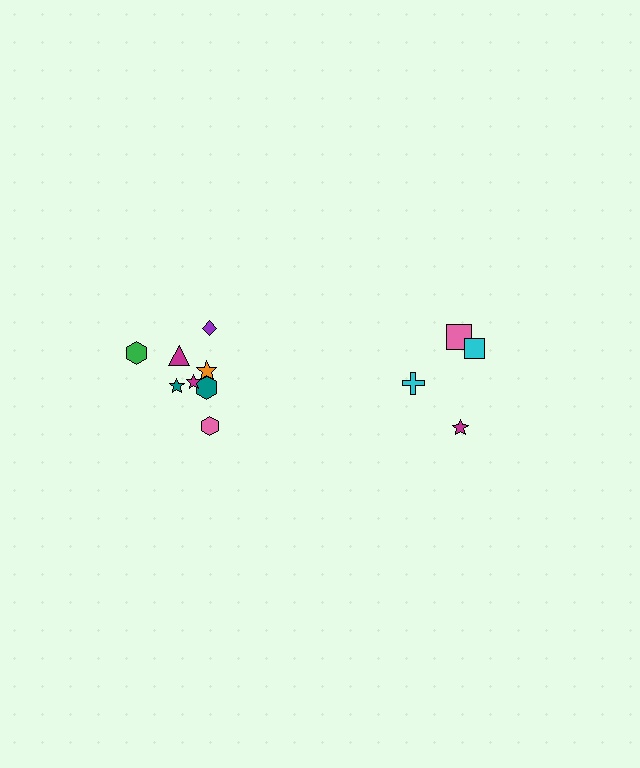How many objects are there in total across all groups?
There are 12 objects.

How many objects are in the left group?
There are 8 objects.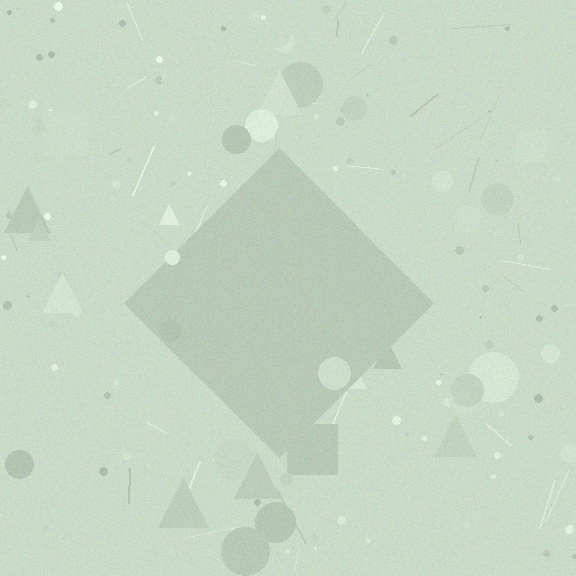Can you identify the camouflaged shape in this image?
The camouflaged shape is a diamond.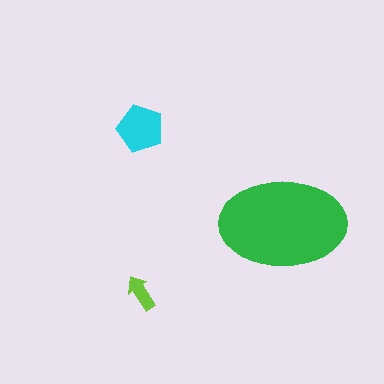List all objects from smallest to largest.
The lime arrow, the cyan pentagon, the green ellipse.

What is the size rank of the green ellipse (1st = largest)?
1st.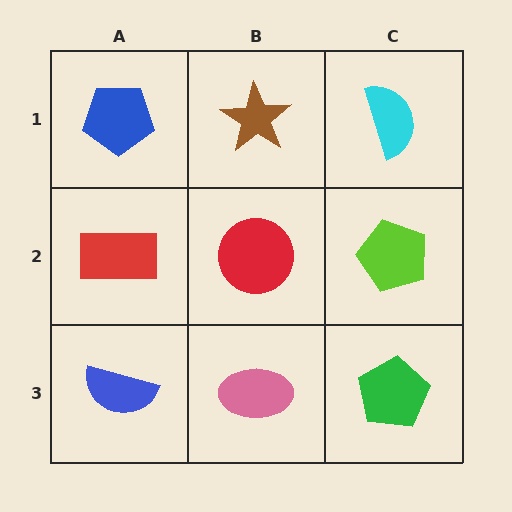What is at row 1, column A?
A blue pentagon.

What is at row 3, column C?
A green pentagon.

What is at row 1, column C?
A cyan semicircle.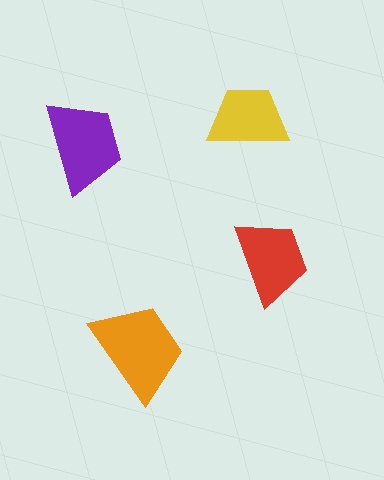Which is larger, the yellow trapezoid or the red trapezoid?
The red one.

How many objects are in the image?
There are 4 objects in the image.